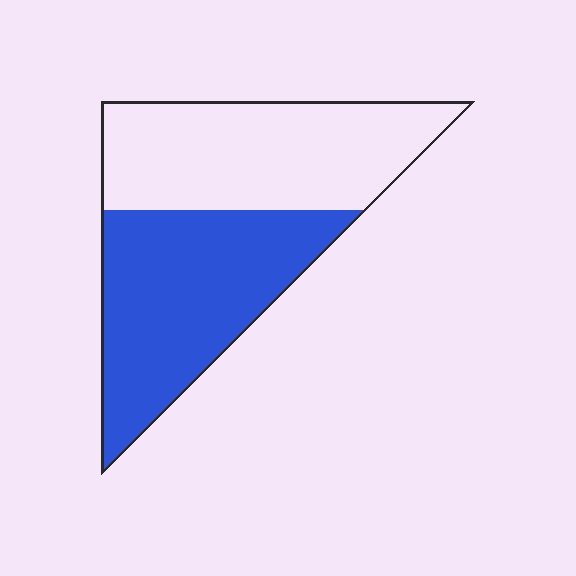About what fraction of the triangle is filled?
About one half (1/2).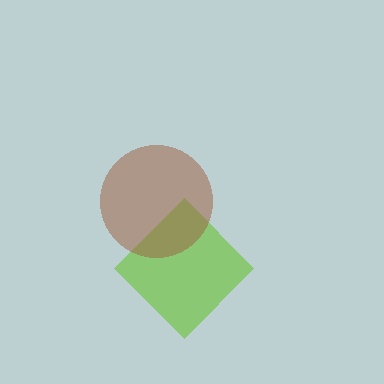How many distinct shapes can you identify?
There are 2 distinct shapes: a lime diamond, a brown circle.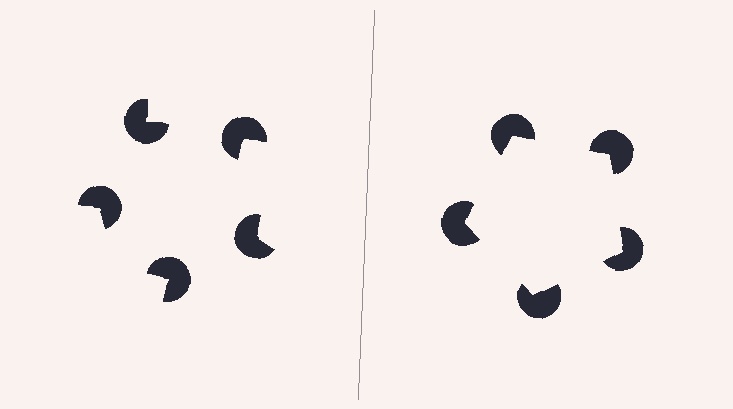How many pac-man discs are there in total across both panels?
10 — 5 on each side.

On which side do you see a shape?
An illusory pentagon appears on the right side. On the left side the wedge cuts are rotated, so no coherent shape forms.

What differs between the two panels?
The pac-man discs are positioned identically on both sides; only the wedge orientations differ. On the right they align to a pentagon; on the left they are misaligned.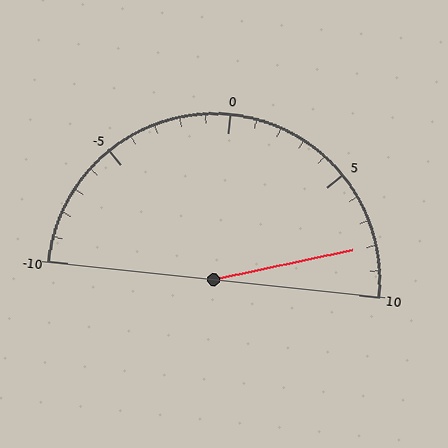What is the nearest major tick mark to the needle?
The nearest major tick mark is 10.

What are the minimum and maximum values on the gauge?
The gauge ranges from -10 to 10.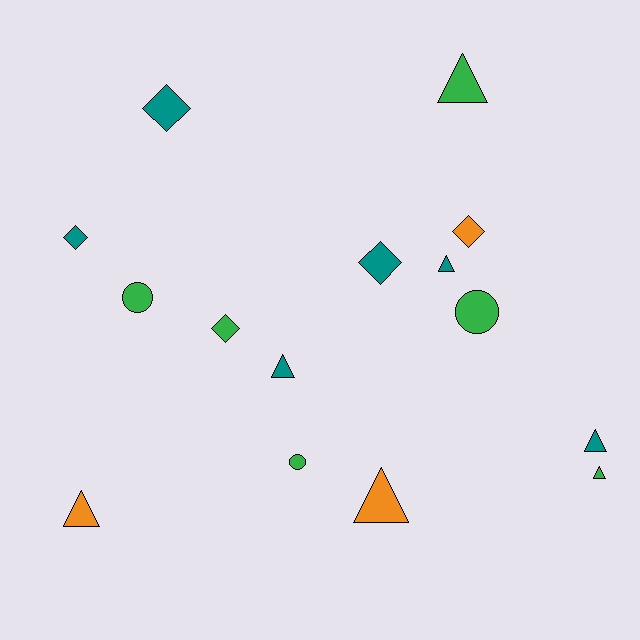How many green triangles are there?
There are 2 green triangles.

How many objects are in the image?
There are 15 objects.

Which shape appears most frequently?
Triangle, with 7 objects.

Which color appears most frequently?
Green, with 6 objects.